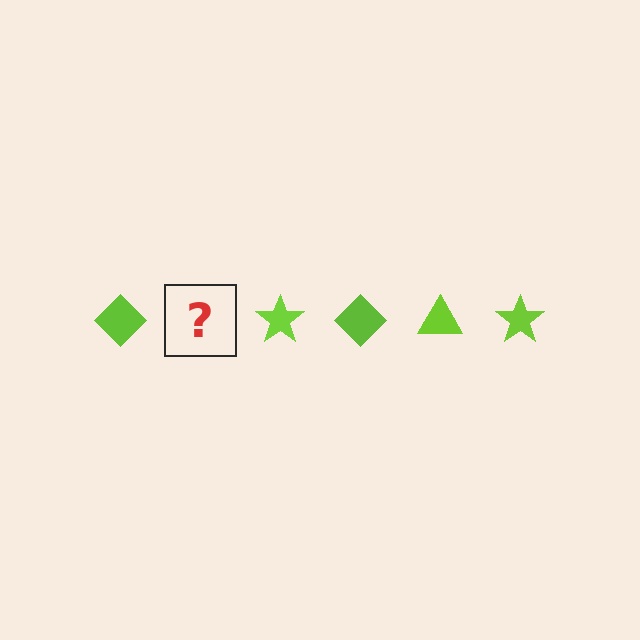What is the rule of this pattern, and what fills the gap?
The rule is that the pattern cycles through diamond, triangle, star shapes in lime. The gap should be filled with a lime triangle.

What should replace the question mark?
The question mark should be replaced with a lime triangle.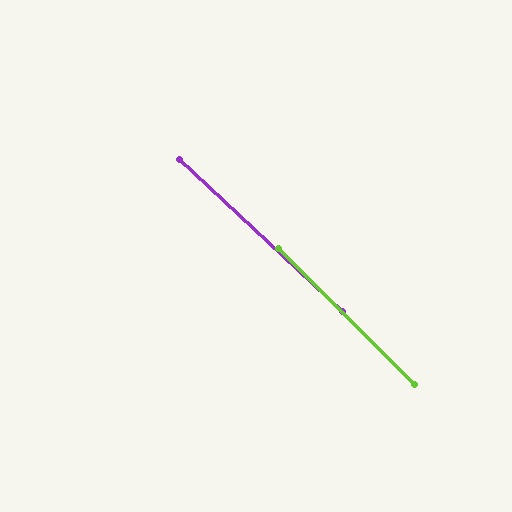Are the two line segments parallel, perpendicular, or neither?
Parallel — their directions differ by only 2.0°.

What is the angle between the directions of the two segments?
Approximately 2 degrees.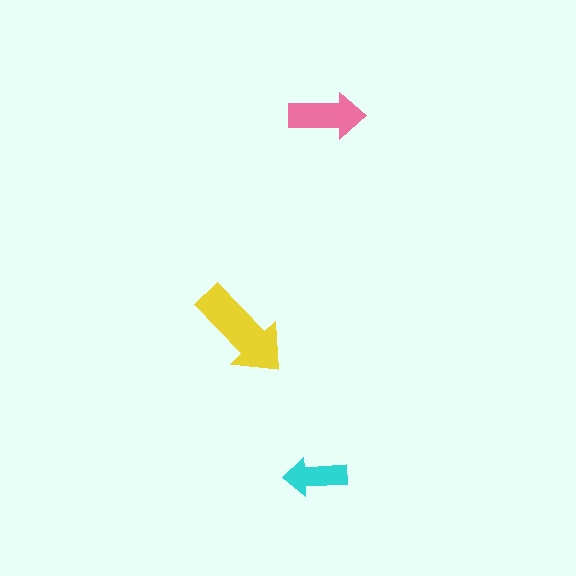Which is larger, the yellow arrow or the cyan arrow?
The yellow one.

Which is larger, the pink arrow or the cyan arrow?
The pink one.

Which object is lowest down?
The cyan arrow is bottommost.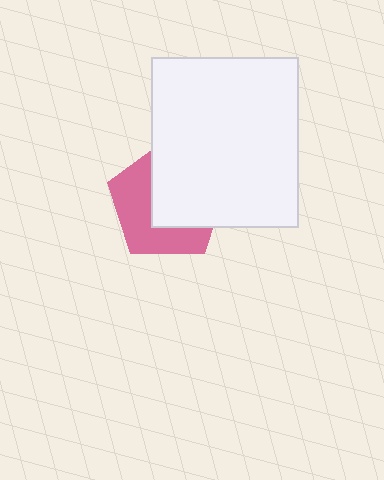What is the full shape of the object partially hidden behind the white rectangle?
The partially hidden object is a pink pentagon.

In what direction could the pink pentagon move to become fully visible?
The pink pentagon could move toward the lower-left. That would shift it out from behind the white rectangle entirely.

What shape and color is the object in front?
The object in front is a white rectangle.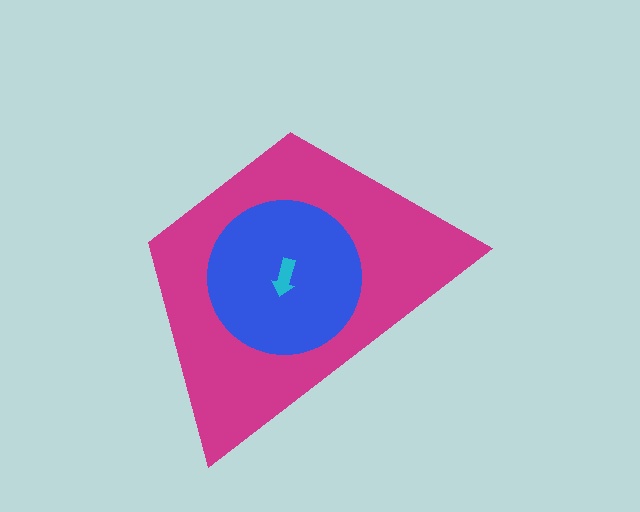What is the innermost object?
The cyan arrow.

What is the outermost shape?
The magenta trapezoid.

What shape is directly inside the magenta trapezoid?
The blue circle.